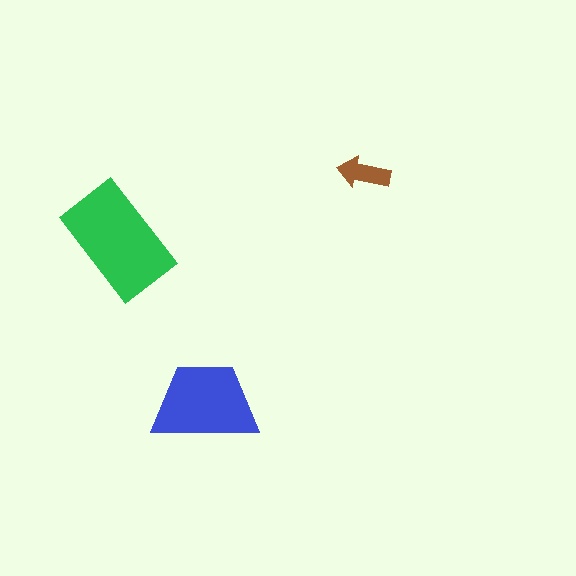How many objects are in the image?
There are 3 objects in the image.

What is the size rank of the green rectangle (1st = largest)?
1st.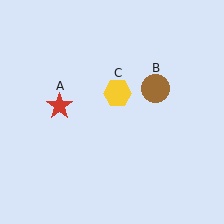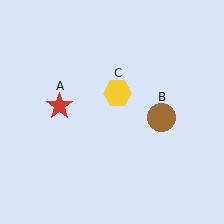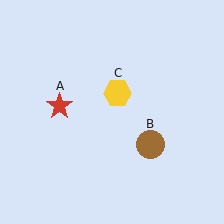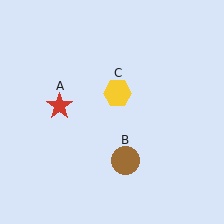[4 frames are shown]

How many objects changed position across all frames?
1 object changed position: brown circle (object B).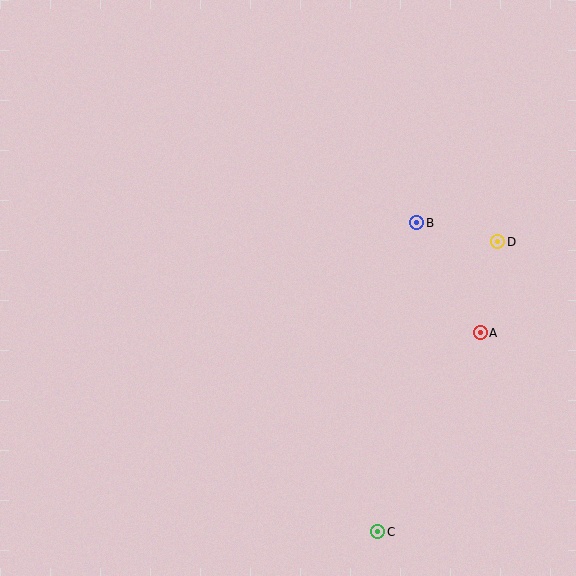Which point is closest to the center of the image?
Point B at (416, 223) is closest to the center.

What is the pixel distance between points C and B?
The distance between C and B is 311 pixels.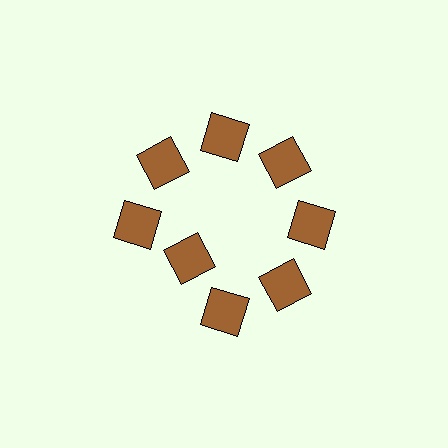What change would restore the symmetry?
The symmetry would be restored by moving it outward, back onto the ring so that all 8 squares sit at equal angles and equal distance from the center.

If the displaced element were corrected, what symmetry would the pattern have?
It would have 8-fold rotational symmetry — the pattern would map onto itself every 45 degrees.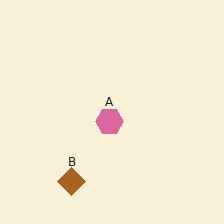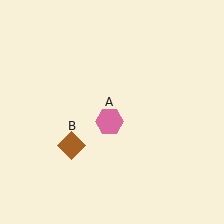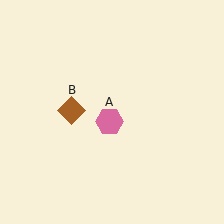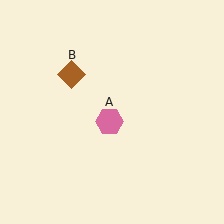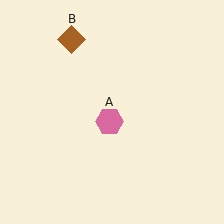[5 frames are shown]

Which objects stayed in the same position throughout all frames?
Pink hexagon (object A) remained stationary.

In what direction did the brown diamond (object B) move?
The brown diamond (object B) moved up.